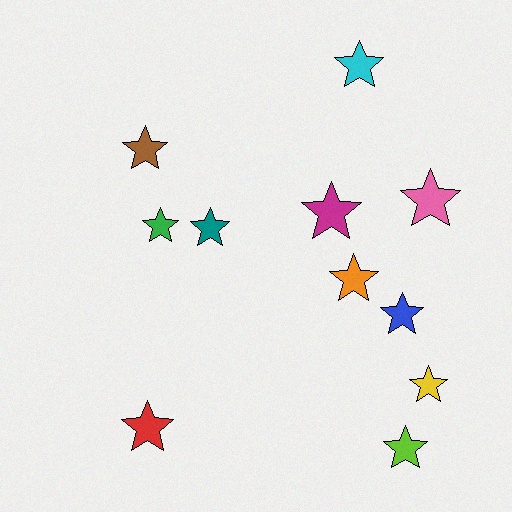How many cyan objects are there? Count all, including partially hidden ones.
There is 1 cyan object.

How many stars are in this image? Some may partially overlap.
There are 11 stars.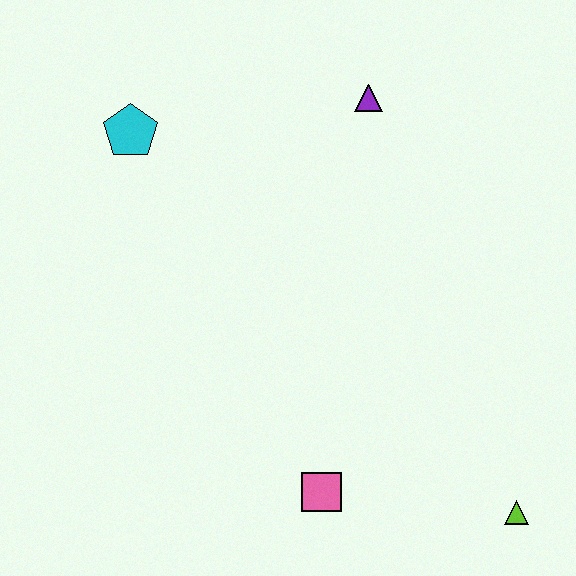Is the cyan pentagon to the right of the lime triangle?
No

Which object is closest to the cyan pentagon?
The purple triangle is closest to the cyan pentagon.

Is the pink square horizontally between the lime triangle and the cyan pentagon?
Yes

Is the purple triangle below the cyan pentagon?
No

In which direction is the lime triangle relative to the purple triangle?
The lime triangle is below the purple triangle.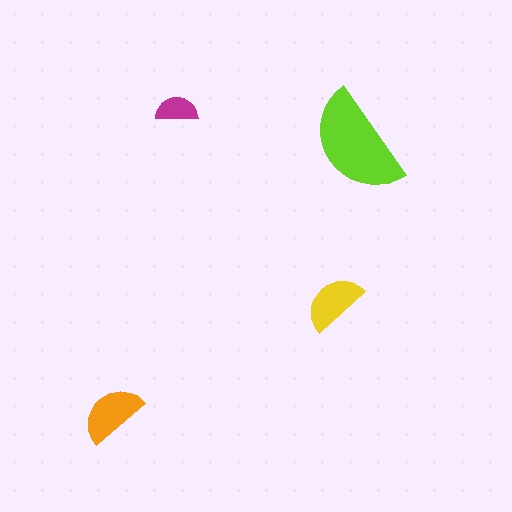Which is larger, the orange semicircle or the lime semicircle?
The lime one.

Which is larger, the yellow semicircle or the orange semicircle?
The orange one.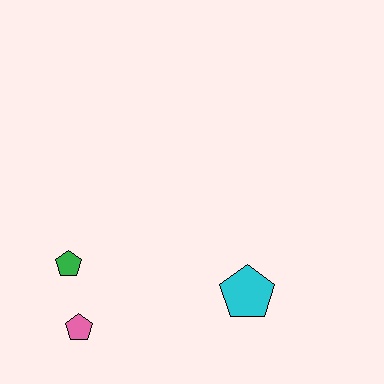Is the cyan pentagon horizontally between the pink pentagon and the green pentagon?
No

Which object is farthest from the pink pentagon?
The cyan pentagon is farthest from the pink pentagon.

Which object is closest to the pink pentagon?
The green pentagon is closest to the pink pentagon.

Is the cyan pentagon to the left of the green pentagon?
No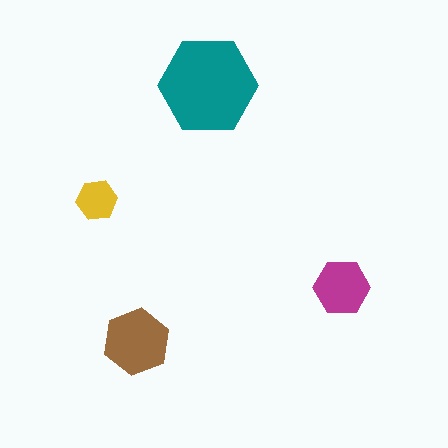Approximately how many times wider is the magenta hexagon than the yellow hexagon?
About 1.5 times wider.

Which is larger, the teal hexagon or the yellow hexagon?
The teal one.